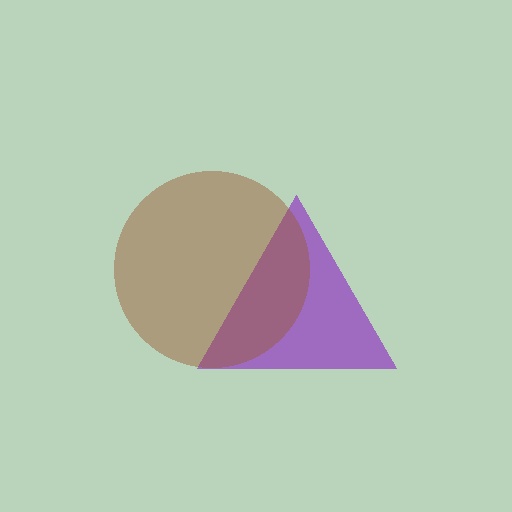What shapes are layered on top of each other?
The layered shapes are: a purple triangle, a brown circle.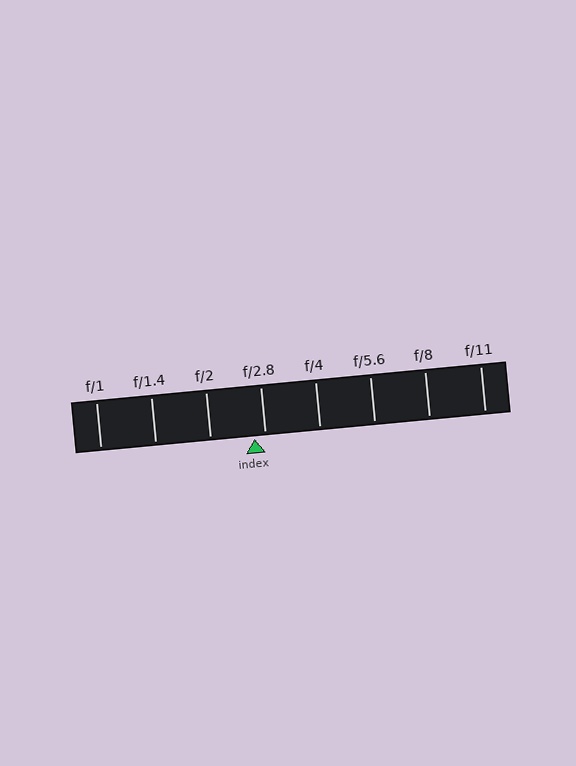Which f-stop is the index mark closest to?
The index mark is closest to f/2.8.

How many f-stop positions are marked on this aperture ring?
There are 8 f-stop positions marked.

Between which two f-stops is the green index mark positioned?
The index mark is between f/2 and f/2.8.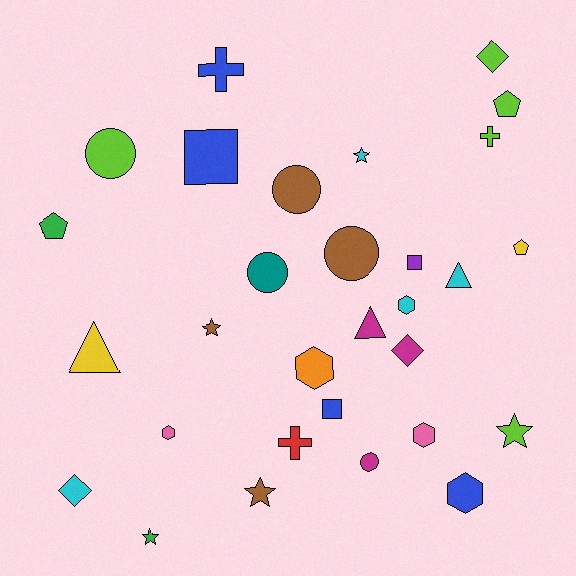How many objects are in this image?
There are 30 objects.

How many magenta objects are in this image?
There are 3 magenta objects.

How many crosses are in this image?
There are 3 crosses.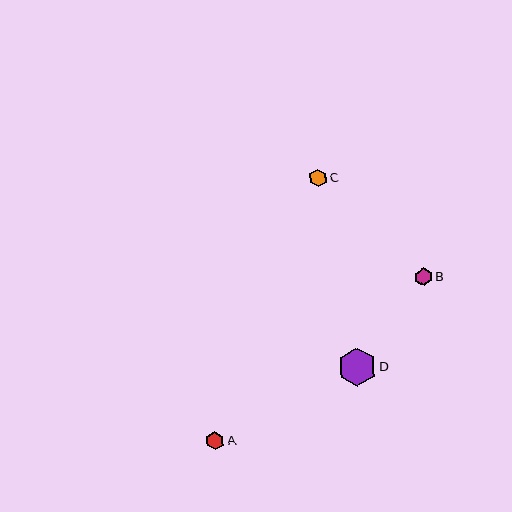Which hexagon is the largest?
Hexagon D is the largest with a size of approximately 39 pixels.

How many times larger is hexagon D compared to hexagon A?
Hexagon D is approximately 2.1 times the size of hexagon A.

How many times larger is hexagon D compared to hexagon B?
Hexagon D is approximately 2.2 times the size of hexagon B.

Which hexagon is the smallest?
Hexagon C is the smallest with a size of approximately 18 pixels.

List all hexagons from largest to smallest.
From largest to smallest: D, A, B, C.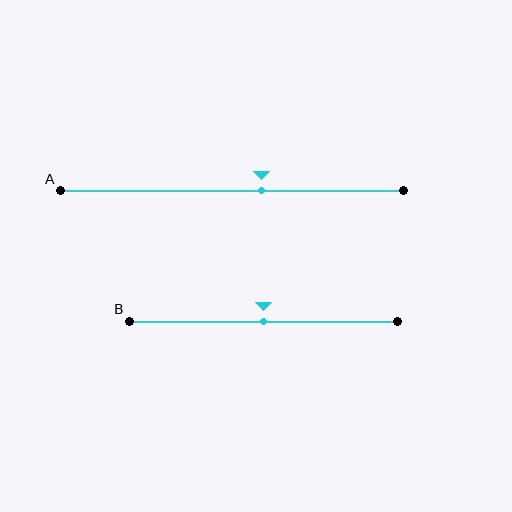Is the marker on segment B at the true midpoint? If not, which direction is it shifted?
Yes, the marker on segment B is at the true midpoint.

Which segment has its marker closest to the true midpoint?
Segment B has its marker closest to the true midpoint.